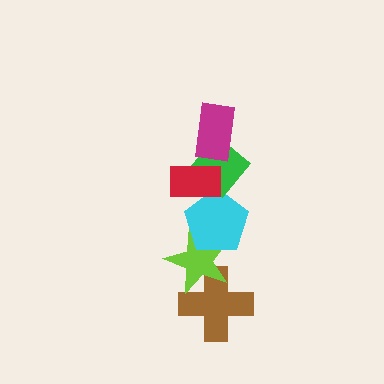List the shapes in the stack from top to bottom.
From top to bottom: the magenta rectangle, the red rectangle, the green diamond, the cyan pentagon, the lime star, the brown cross.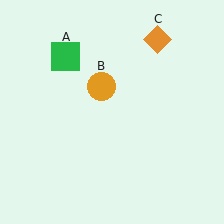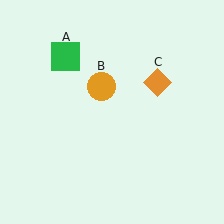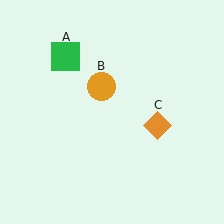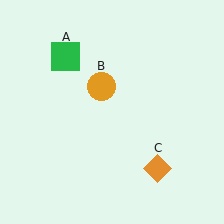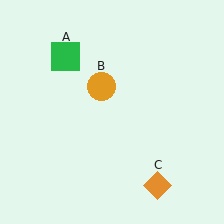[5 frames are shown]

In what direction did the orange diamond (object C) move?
The orange diamond (object C) moved down.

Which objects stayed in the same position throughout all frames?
Green square (object A) and orange circle (object B) remained stationary.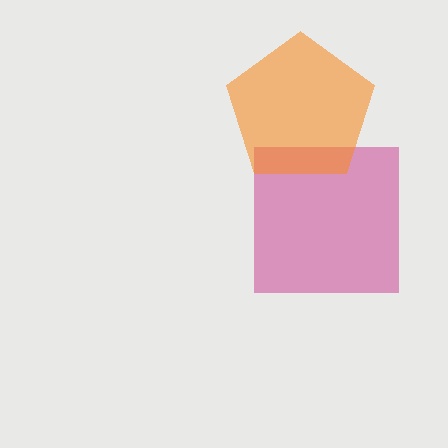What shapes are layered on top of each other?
The layered shapes are: a magenta square, an orange pentagon.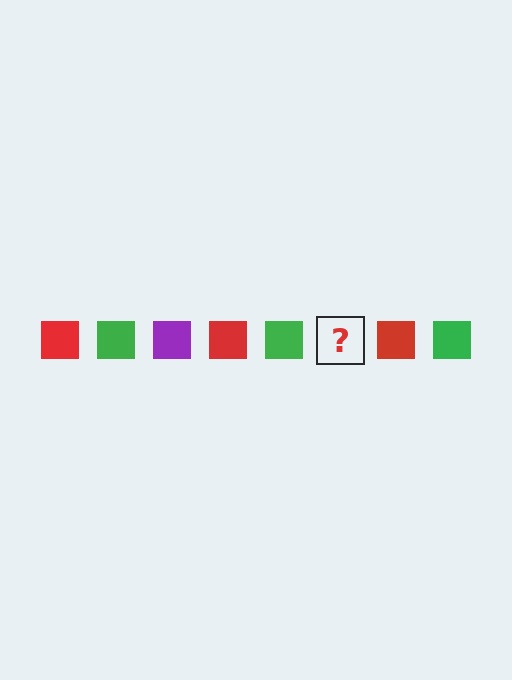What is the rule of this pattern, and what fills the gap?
The rule is that the pattern cycles through red, green, purple squares. The gap should be filled with a purple square.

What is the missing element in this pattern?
The missing element is a purple square.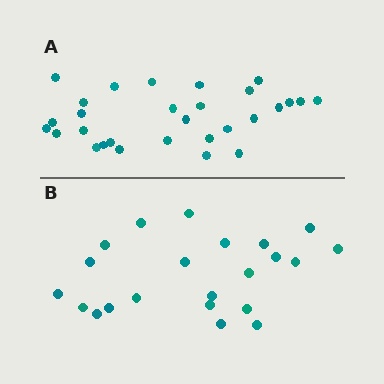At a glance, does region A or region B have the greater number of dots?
Region A (the top region) has more dots.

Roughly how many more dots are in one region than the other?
Region A has roughly 8 or so more dots than region B.